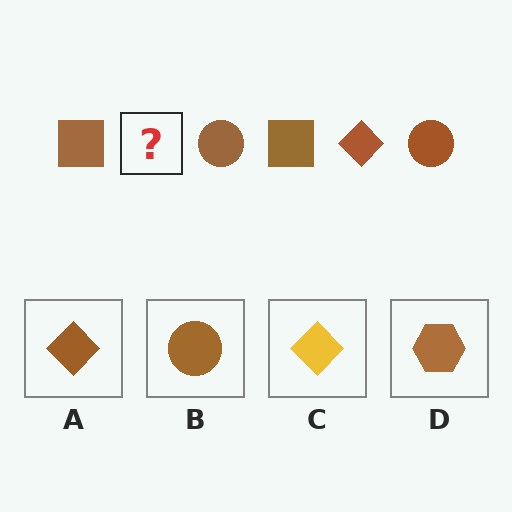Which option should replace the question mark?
Option A.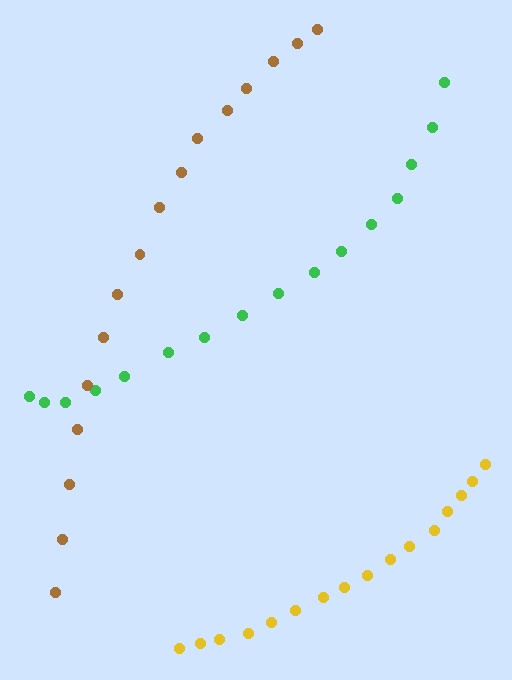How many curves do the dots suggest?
There are 3 distinct paths.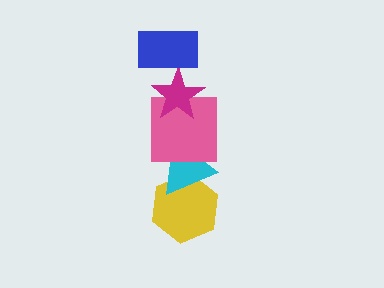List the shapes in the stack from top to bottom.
From top to bottom: the blue rectangle, the magenta star, the pink square, the cyan triangle, the yellow hexagon.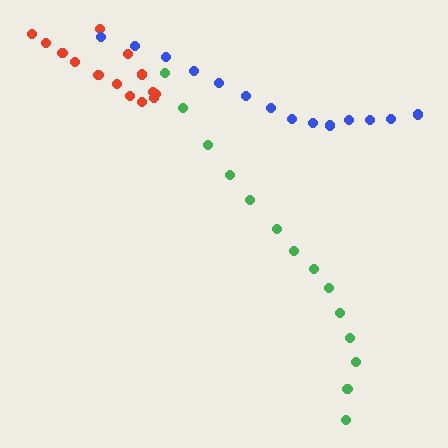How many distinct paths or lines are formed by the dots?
There are 3 distinct paths.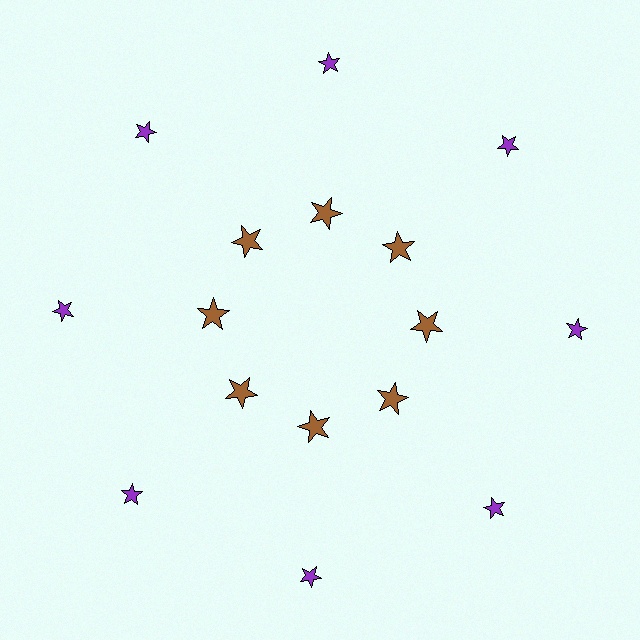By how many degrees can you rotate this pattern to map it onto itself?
The pattern maps onto itself every 45 degrees of rotation.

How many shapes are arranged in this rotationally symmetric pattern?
There are 16 shapes, arranged in 8 groups of 2.